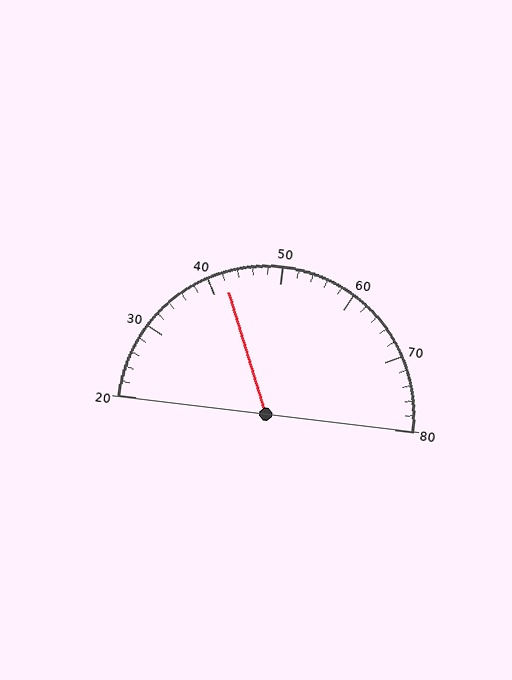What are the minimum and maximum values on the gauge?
The gauge ranges from 20 to 80.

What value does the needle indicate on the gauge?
The needle indicates approximately 42.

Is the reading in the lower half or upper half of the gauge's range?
The reading is in the lower half of the range (20 to 80).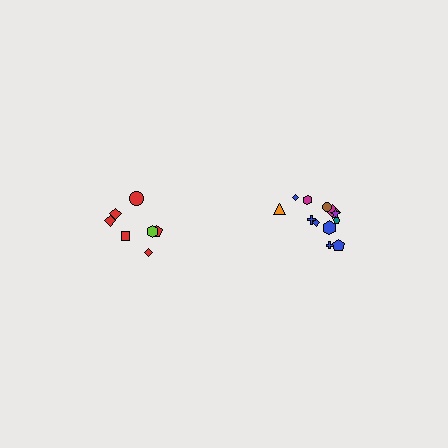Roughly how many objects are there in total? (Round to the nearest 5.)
Roughly 20 objects in total.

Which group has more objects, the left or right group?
The right group.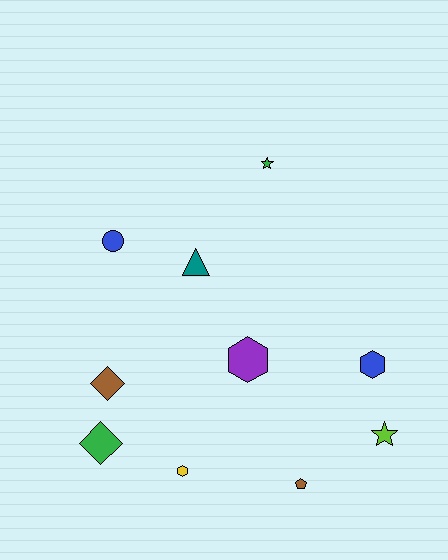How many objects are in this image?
There are 10 objects.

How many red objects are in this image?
There are no red objects.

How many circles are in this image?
There is 1 circle.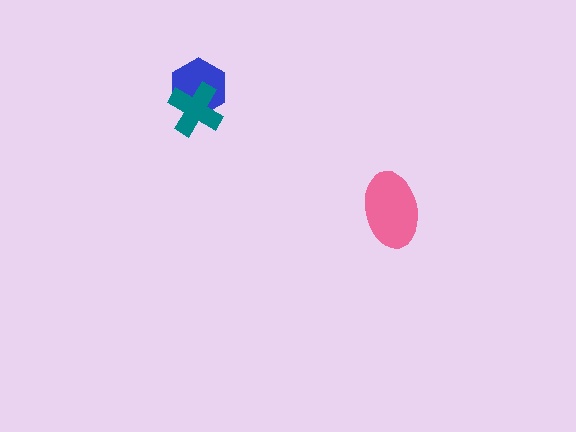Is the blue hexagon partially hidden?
Yes, it is partially covered by another shape.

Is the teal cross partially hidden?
No, no other shape covers it.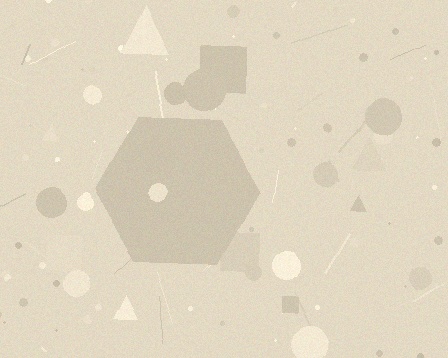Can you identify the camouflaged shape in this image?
The camouflaged shape is a hexagon.